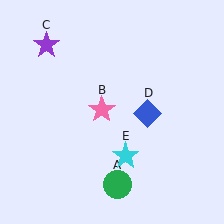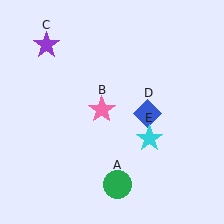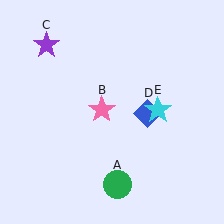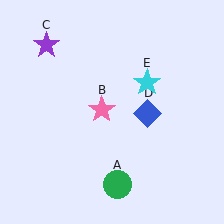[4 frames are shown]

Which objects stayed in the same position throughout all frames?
Green circle (object A) and pink star (object B) and purple star (object C) and blue diamond (object D) remained stationary.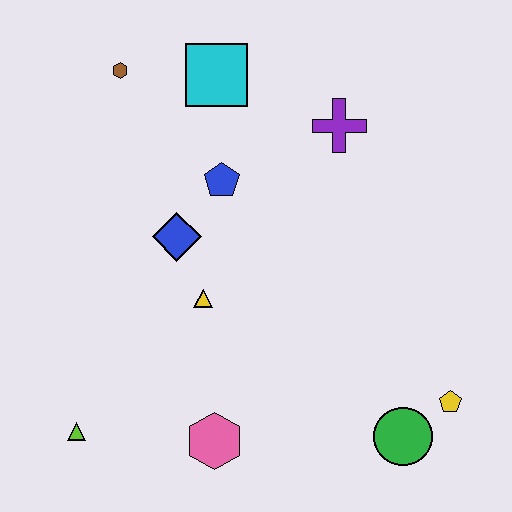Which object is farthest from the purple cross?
The lime triangle is farthest from the purple cross.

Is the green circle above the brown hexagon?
No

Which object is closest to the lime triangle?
The pink hexagon is closest to the lime triangle.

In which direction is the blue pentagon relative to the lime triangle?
The blue pentagon is above the lime triangle.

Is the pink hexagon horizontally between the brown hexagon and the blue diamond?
No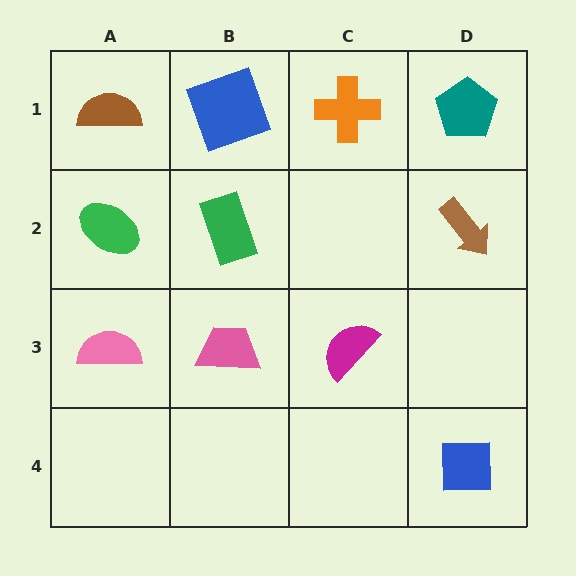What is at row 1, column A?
A brown semicircle.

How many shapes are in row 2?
3 shapes.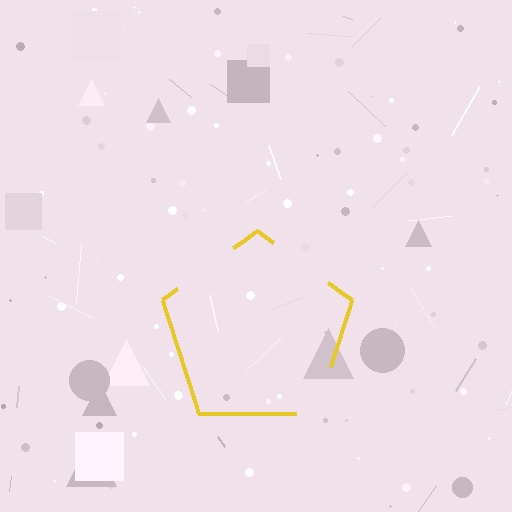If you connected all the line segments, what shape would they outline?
They would outline a pentagon.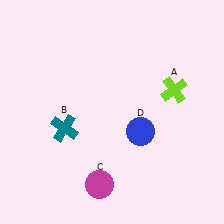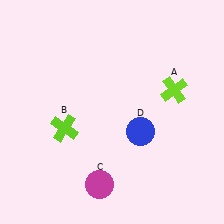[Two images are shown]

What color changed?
The cross (B) changed from teal in Image 1 to lime in Image 2.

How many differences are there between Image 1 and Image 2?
There is 1 difference between the two images.